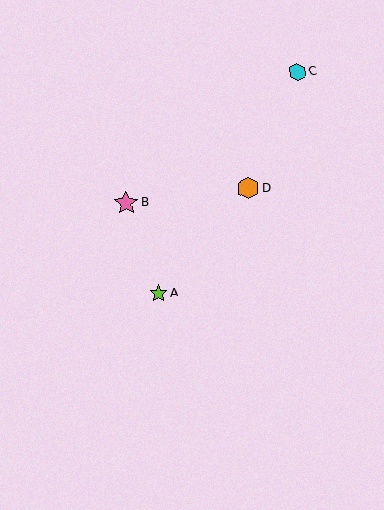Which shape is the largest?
The pink star (labeled B) is the largest.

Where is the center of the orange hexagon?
The center of the orange hexagon is at (248, 188).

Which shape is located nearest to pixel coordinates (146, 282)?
The lime star (labeled A) at (159, 293) is nearest to that location.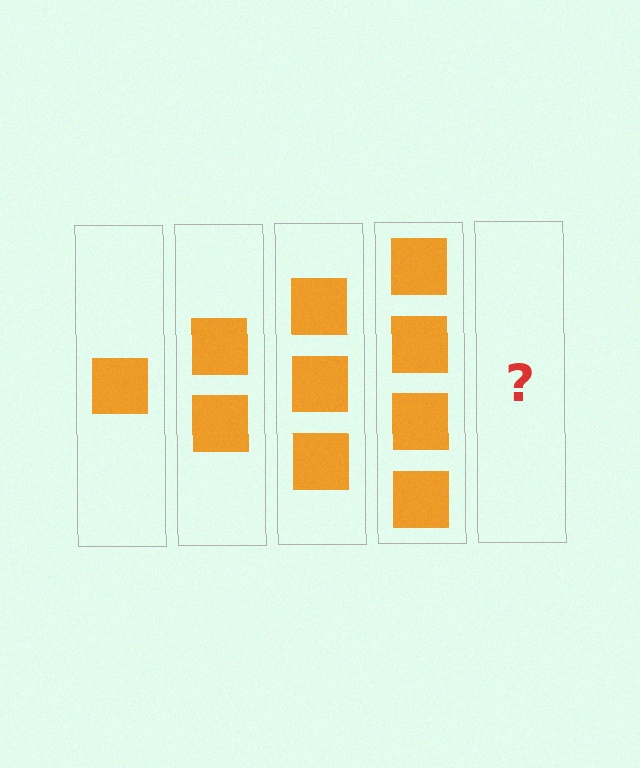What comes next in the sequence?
The next element should be 5 squares.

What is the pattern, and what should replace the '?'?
The pattern is that each step adds one more square. The '?' should be 5 squares.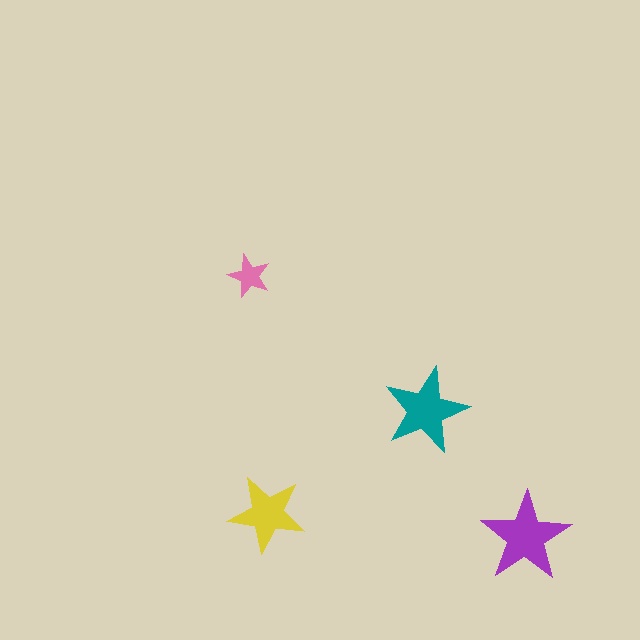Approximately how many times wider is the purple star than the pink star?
About 2 times wider.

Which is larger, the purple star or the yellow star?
The purple one.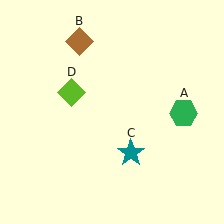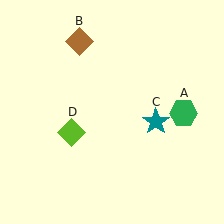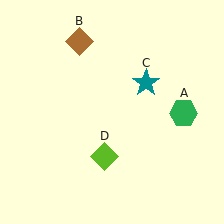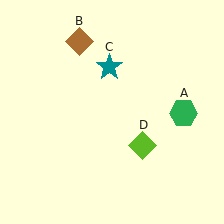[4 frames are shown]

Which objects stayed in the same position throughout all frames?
Green hexagon (object A) and brown diamond (object B) remained stationary.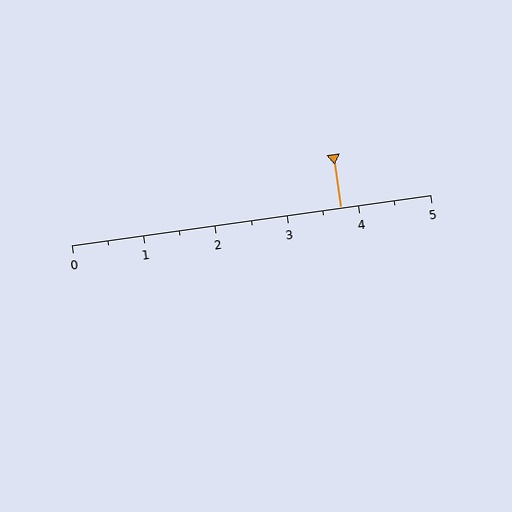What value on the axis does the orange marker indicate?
The marker indicates approximately 3.8.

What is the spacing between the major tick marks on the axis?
The major ticks are spaced 1 apart.